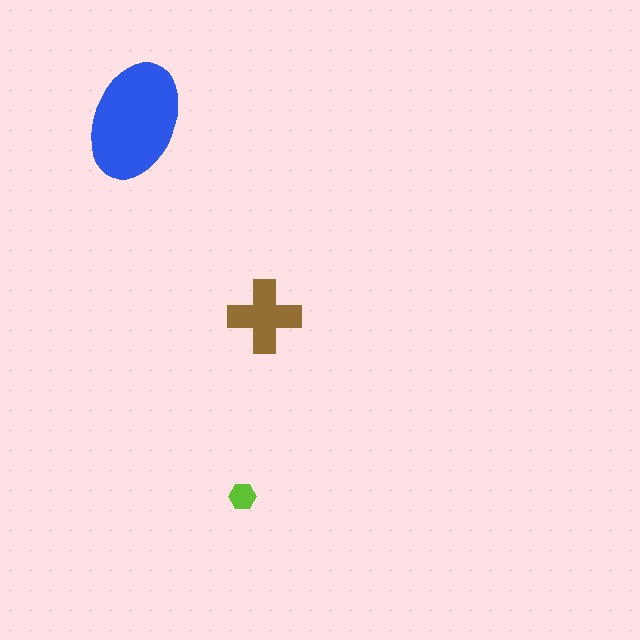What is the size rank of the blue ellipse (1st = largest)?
1st.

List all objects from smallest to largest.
The lime hexagon, the brown cross, the blue ellipse.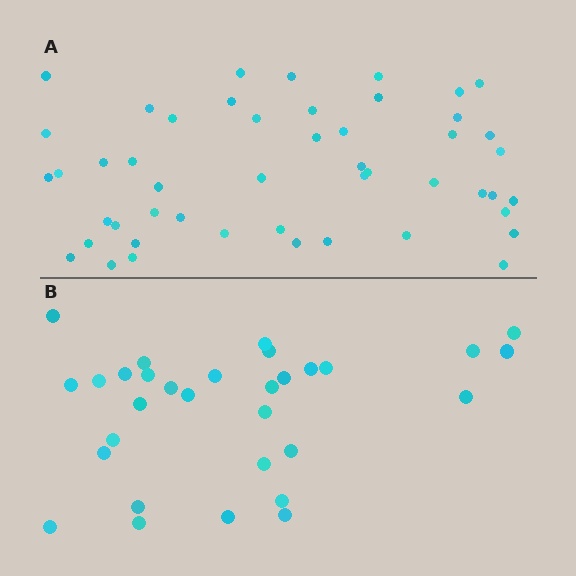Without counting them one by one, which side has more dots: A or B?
Region A (the top region) has more dots.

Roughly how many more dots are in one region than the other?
Region A has approximately 20 more dots than region B.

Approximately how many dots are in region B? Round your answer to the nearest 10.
About 30 dots. (The exact count is 31, which rounds to 30.)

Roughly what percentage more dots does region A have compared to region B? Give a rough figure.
About 60% more.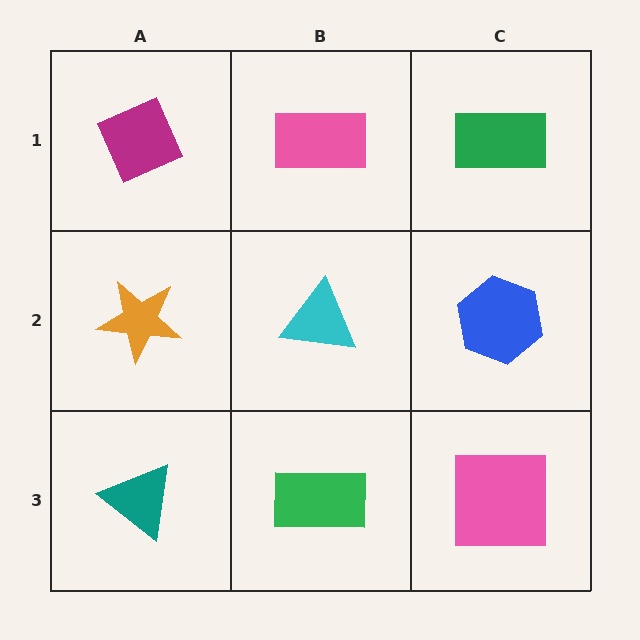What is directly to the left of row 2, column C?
A cyan triangle.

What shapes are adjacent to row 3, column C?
A blue hexagon (row 2, column C), a green rectangle (row 3, column B).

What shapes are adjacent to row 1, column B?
A cyan triangle (row 2, column B), a magenta diamond (row 1, column A), a green rectangle (row 1, column C).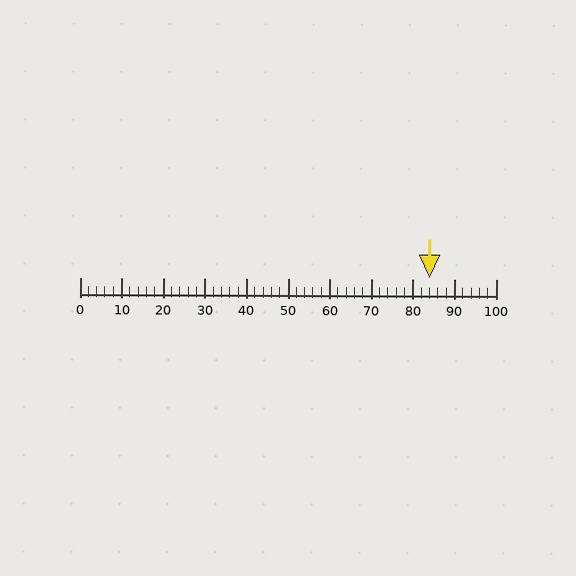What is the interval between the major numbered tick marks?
The major tick marks are spaced 10 units apart.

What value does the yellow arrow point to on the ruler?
The yellow arrow points to approximately 84.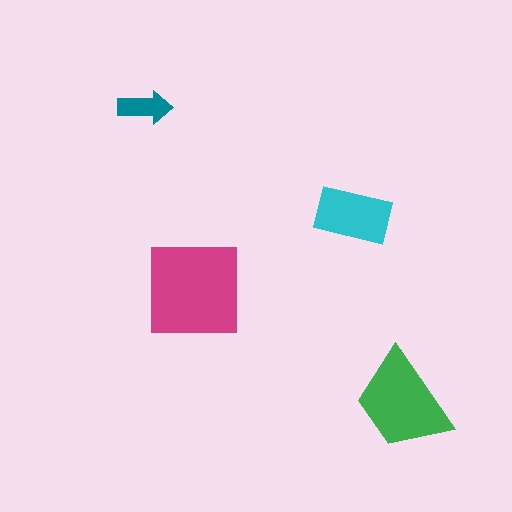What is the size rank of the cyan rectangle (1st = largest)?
3rd.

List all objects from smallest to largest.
The teal arrow, the cyan rectangle, the green trapezoid, the magenta square.